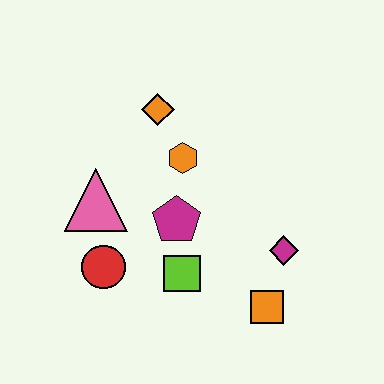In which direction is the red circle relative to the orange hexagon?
The red circle is below the orange hexagon.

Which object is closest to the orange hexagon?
The orange diamond is closest to the orange hexagon.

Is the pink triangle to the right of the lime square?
No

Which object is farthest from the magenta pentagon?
The orange square is farthest from the magenta pentagon.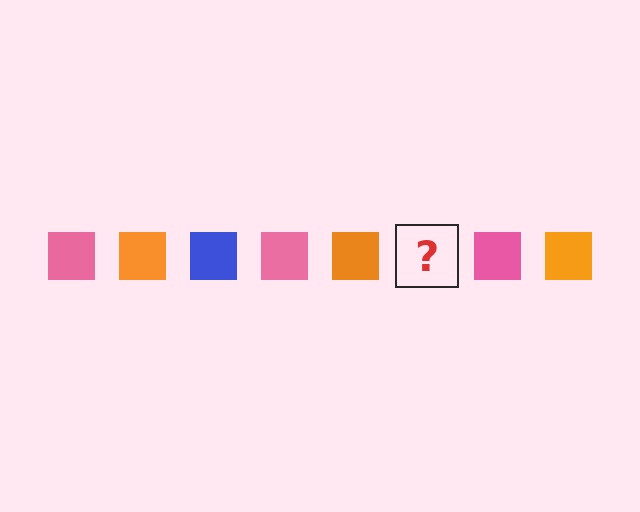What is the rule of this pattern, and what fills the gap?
The rule is that the pattern cycles through pink, orange, blue squares. The gap should be filled with a blue square.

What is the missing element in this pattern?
The missing element is a blue square.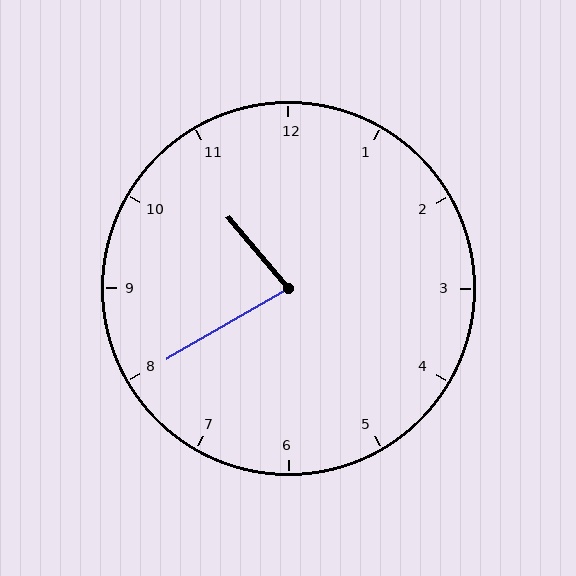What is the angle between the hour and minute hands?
Approximately 80 degrees.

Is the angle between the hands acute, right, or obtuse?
It is acute.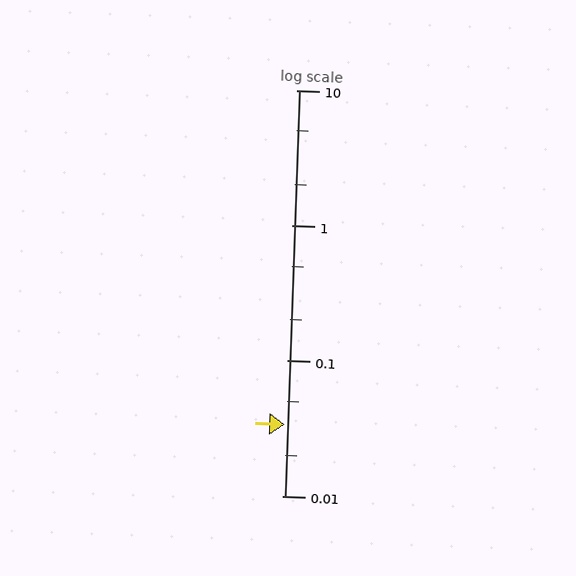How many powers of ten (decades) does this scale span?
The scale spans 3 decades, from 0.01 to 10.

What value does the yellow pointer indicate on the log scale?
The pointer indicates approximately 0.034.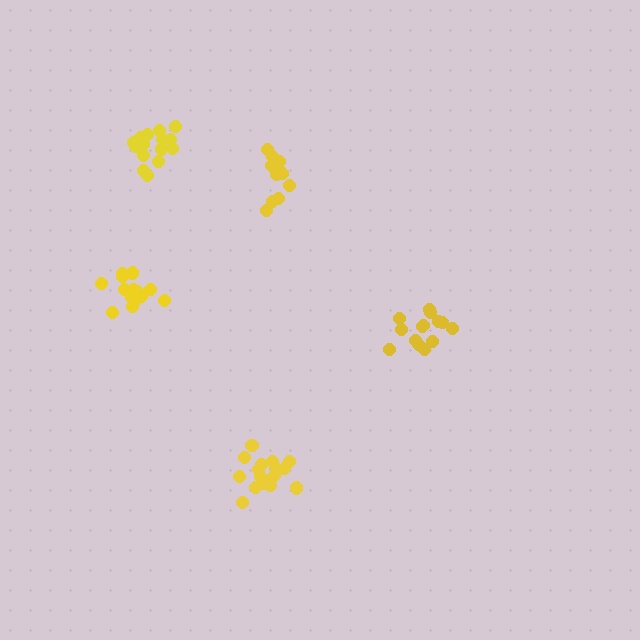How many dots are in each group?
Group 1: 14 dots, Group 2: 17 dots, Group 3: 18 dots, Group 4: 14 dots, Group 5: 14 dots (77 total).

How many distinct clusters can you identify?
There are 5 distinct clusters.